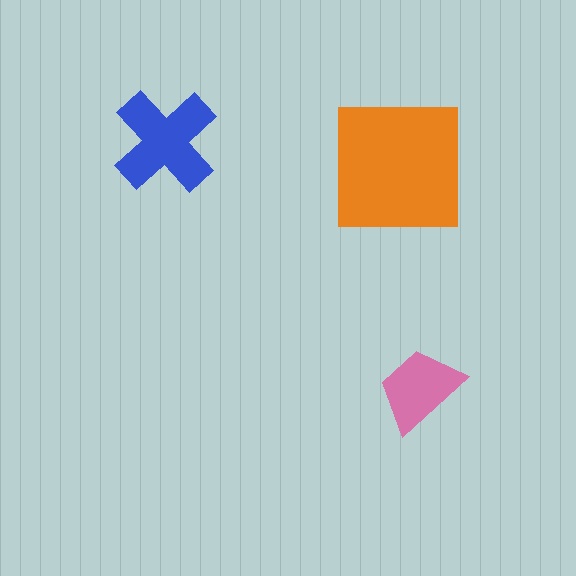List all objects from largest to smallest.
The orange square, the blue cross, the pink trapezoid.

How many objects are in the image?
There are 3 objects in the image.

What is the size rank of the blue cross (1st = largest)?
2nd.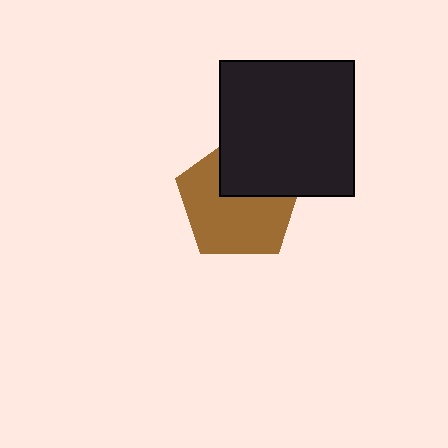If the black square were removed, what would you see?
You would see the complete brown pentagon.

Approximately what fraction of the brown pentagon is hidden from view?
Roughly 35% of the brown pentagon is hidden behind the black square.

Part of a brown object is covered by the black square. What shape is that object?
It is a pentagon.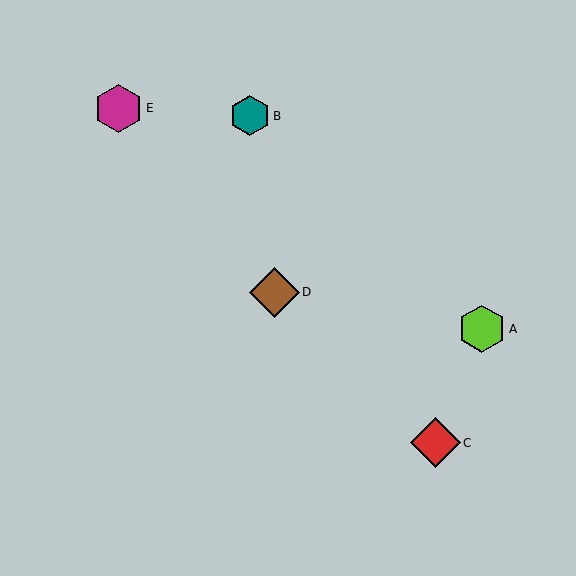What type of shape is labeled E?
Shape E is a magenta hexagon.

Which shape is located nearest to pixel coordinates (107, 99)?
The magenta hexagon (labeled E) at (119, 108) is nearest to that location.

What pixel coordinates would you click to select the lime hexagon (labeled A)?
Click at (482, 329) to select the lime hexagon A.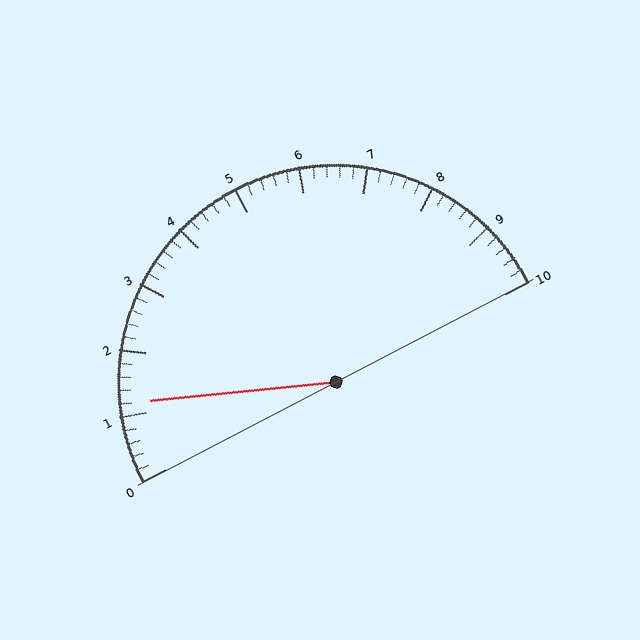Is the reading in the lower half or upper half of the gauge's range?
The reading is in the lower half of the range (0 to 10).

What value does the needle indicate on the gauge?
The needle indicates approximately 1.2.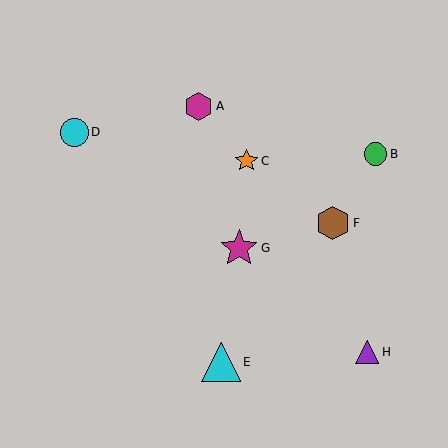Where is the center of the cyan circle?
The center of the cyan circle is at (74, 132).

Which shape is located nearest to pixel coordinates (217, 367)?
The cyan triangle (labeled E) at (221, 362) is nearest to that location.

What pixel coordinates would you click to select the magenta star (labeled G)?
Click at (239, 248) to select the magenta star G.